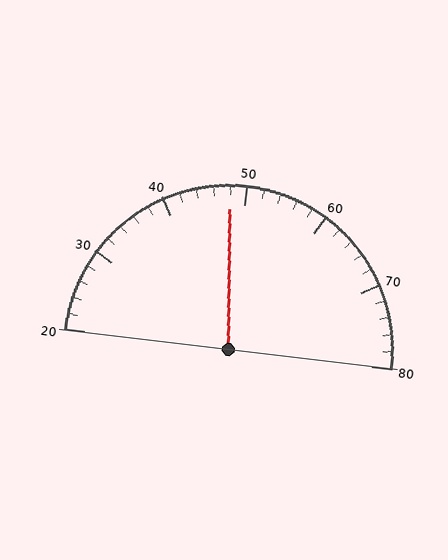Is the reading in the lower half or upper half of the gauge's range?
The reading is in the lower half of the range (20 to 80).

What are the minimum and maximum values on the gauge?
The gauge ranges from 20 to 80.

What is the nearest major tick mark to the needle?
The nearest major tick mark is 50.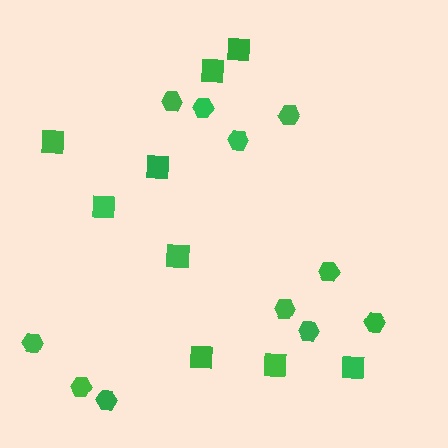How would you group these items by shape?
There are 2 groups: one group of hexagons (11) and one group of squares (9).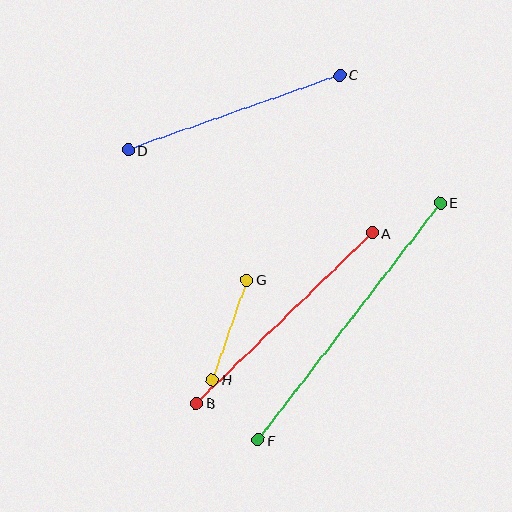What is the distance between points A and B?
The distance is approximately 245 pixels.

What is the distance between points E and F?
The distance is approximately 299 pixels.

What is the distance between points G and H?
The distance is approximately 106 pixels.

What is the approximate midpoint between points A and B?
The midpoint is at approximately (284, 318) pixels.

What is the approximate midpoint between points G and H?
The midpoint is at approximately (230, 330) pixels.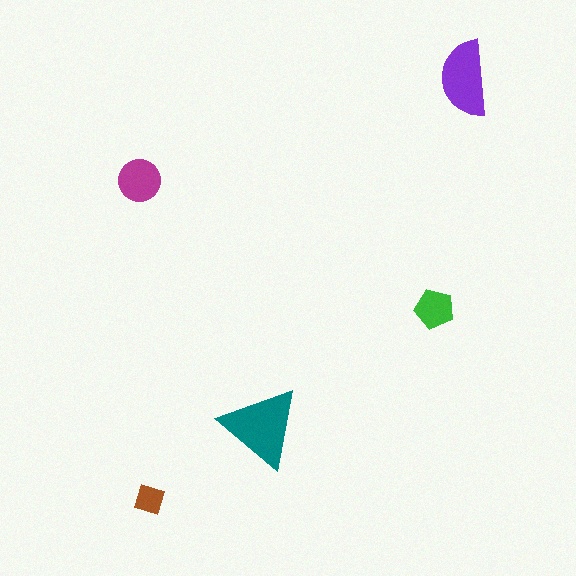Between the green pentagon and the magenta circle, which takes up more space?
The magenta circle.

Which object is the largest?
The teal triangle.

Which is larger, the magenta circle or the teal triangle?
The teal triangle.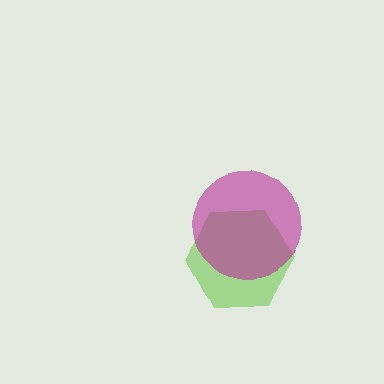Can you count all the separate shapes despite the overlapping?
Yes, there are 2 separate shapes.